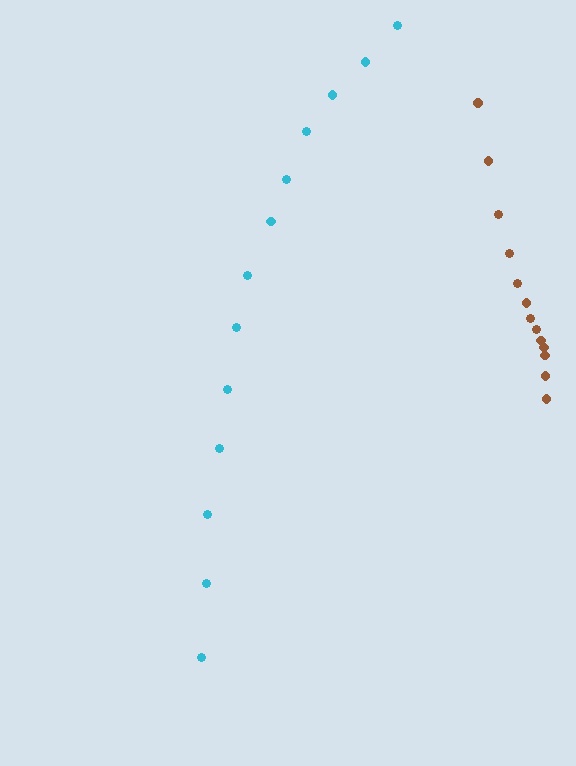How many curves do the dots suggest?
There are 2 distinct paths.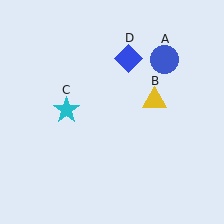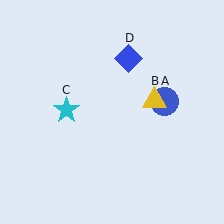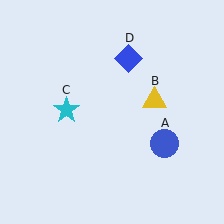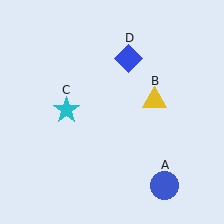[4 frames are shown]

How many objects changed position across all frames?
1 object changed position: blue circle (object A).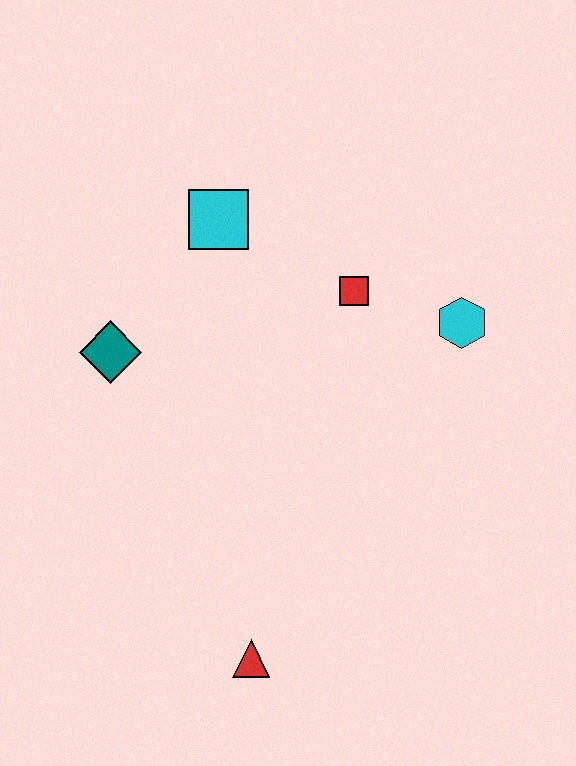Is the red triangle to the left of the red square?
Yes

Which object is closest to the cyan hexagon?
The red square is closest to the cyan hexagon.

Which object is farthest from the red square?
The red triangle is farthest from the red square.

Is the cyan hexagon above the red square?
No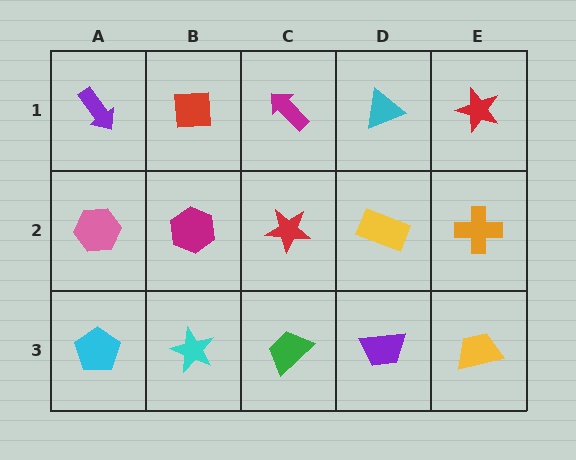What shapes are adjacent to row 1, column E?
An orange cross (row 2, column E), a cyan triangle (row 1, column D).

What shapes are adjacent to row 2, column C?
A magenta arrow (row 1, column C), a green trapezoid (row 3, column C), a magenta hexagon (row 2, column B), a yellow rectangle (row 2, column D).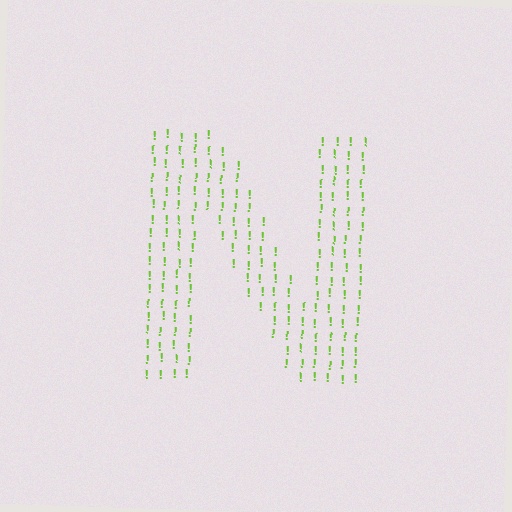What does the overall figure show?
The overall figure shows the letter N.